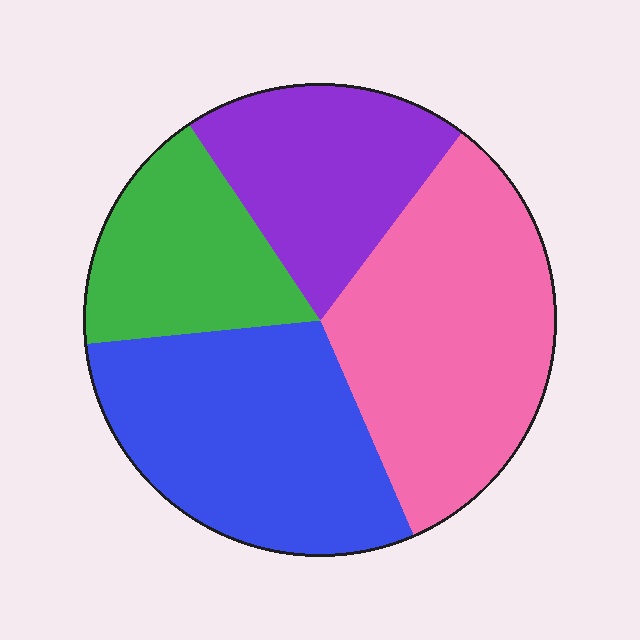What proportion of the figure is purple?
Purple covers 20% of the figure.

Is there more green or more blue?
Blue.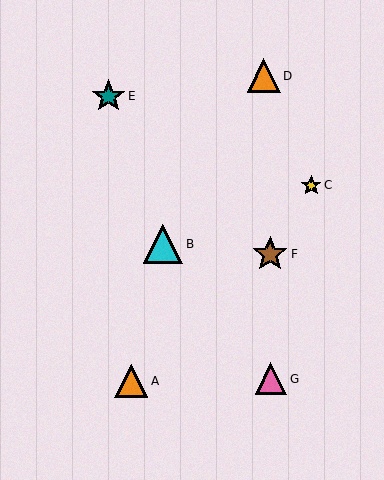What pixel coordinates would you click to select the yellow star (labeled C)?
Click at (311, 185) to select the yellow star C.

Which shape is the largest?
The cyan triangle (labeled B) is the largest.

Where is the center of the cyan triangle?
The center of the cyan triangle is at (163, 244).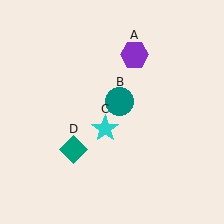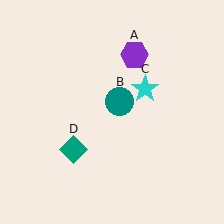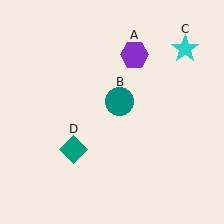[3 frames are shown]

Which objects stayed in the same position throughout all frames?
Purple hexagon (object A) and teal circle (object B) and teal diamond (object D) remained stationary.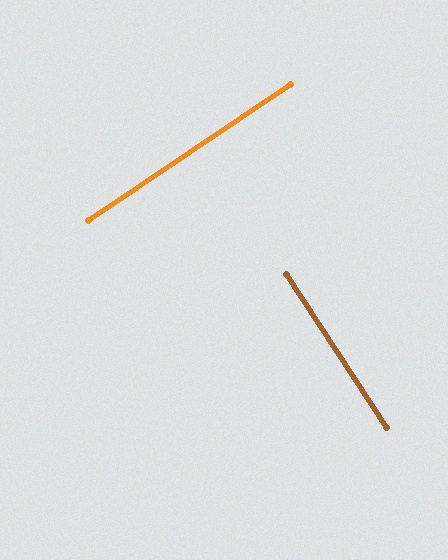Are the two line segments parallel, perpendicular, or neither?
Perpendicular — they meet at approximately 89°.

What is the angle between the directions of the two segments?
Approximately 89 degrees.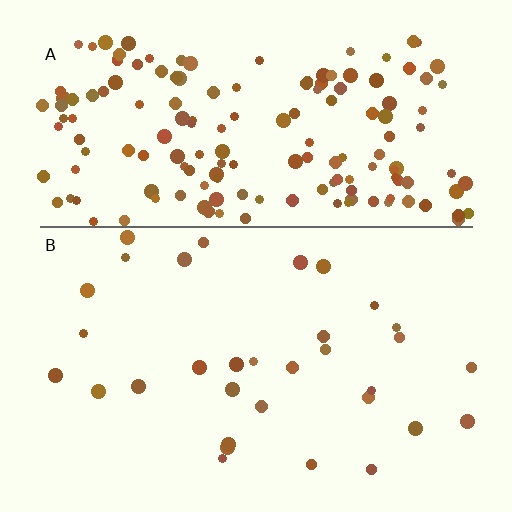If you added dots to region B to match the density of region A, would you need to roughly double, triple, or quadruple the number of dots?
Approximately quadruple.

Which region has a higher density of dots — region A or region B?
A (the top).